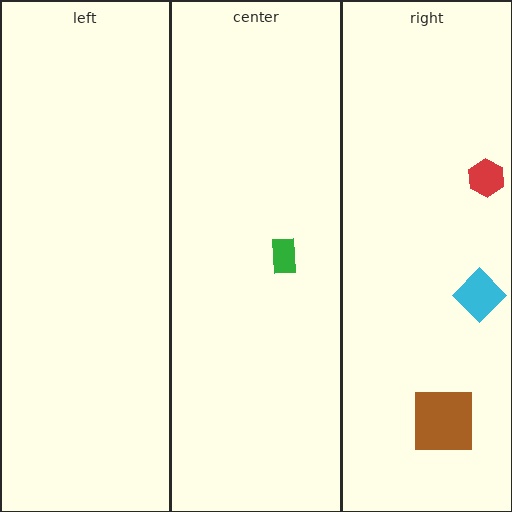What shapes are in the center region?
The green rectangle.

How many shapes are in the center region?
1.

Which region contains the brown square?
The right region.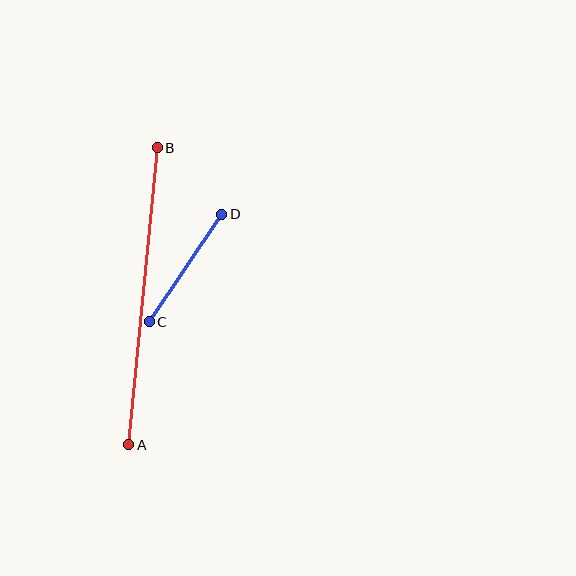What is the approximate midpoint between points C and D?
The midpoint is at approximately (186, 268) pixels.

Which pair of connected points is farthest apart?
Points A and B are farthest apart.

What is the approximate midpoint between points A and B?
The midpoint is at approximately (143, 296) pixels.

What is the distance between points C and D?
The distance is approximately 130 pixels.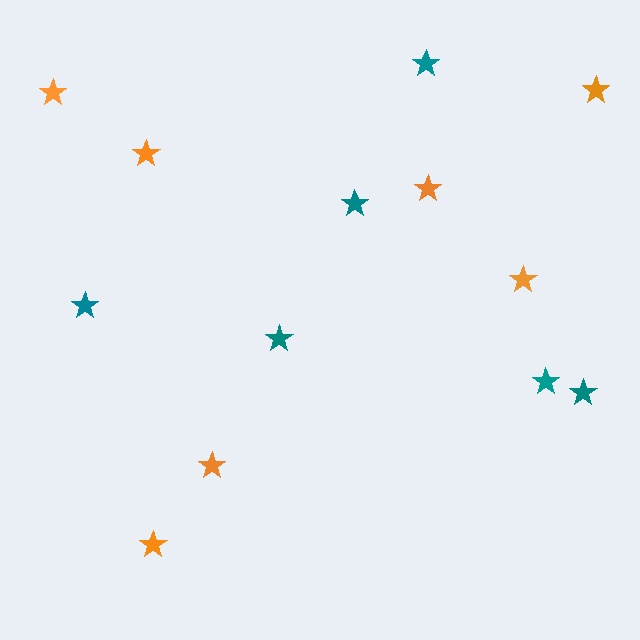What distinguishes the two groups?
There are 2 groups: one group of orange stars (7) and one group of teal stars (6).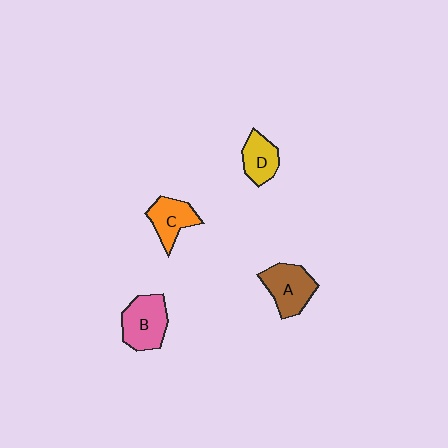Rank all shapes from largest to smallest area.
From largest to smallest: B (pink), A (brown), C (orange), D (yellow).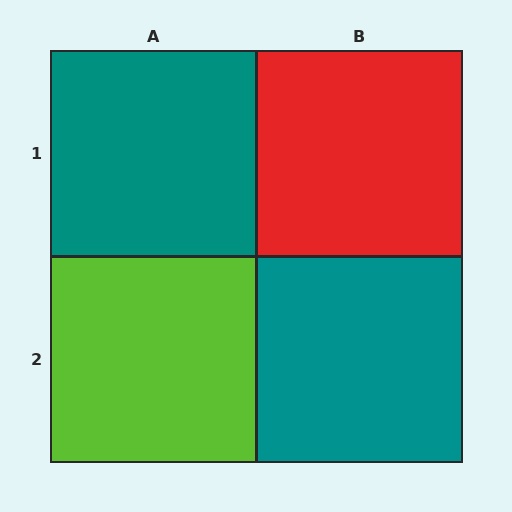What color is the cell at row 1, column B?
Red.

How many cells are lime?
1 cell is lime.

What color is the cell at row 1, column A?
Teal.